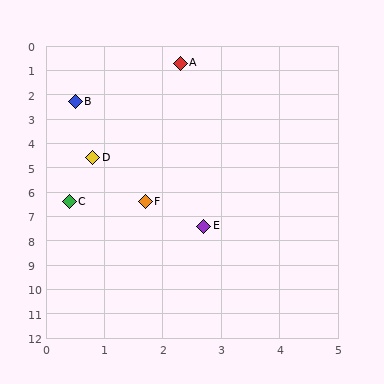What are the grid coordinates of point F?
Point F is at approximately (1.7, 6.4).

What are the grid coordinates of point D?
Point D is at approximately (0.8, 4.6).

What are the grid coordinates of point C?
Point C is at approximately (0.4, 6.4).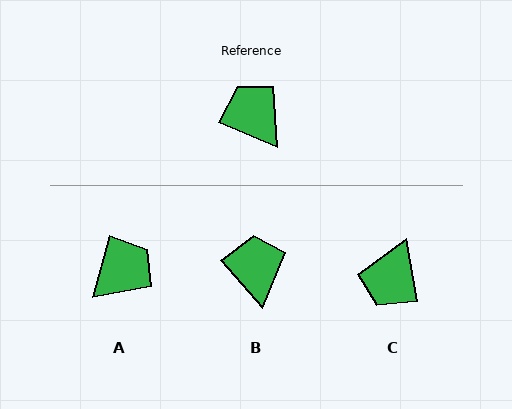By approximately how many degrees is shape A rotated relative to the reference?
Approximately 83 degrees clockwise.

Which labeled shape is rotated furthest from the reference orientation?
C, about 123 degrees away.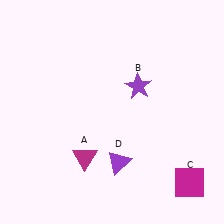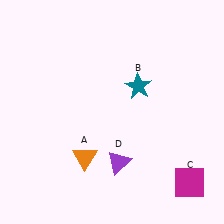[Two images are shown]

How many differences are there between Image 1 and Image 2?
There are 2 differences between the two images.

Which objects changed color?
A changed from magenta to orange. B changed from purple to teal.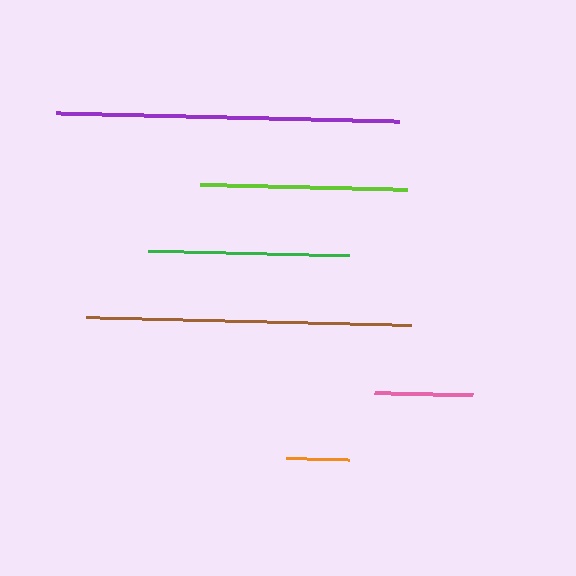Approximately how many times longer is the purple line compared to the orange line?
The purple line is approximately 5.4 times the length of the orange line.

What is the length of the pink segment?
The pink segment is approximately 97 pixels long.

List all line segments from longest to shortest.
From longest to shortest: purple, brown, lime, green, pink, orange.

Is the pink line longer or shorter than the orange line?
The pink line is longer than the orange line.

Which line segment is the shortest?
The orange line is the shortest at approximately 63 pixels.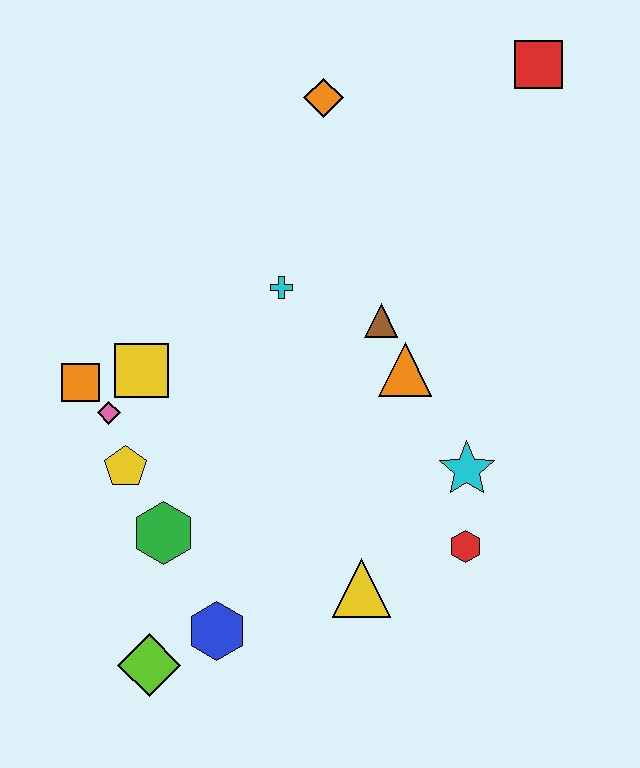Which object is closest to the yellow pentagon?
The pink diamond is closest to the yellow pentagon.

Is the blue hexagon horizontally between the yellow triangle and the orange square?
Yes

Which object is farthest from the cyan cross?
The lime diamond is farthest from the cyan cross.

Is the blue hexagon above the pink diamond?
No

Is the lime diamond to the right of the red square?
No